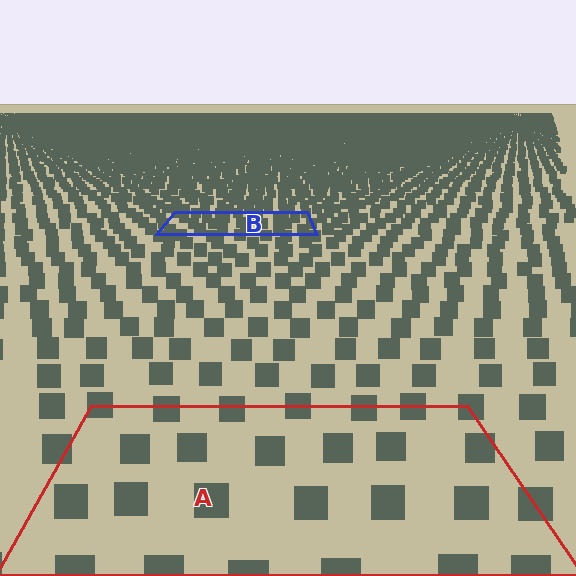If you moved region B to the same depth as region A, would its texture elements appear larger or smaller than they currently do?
They would appear larger. At a closer depth, the same texture elements are projected at a bigger on-screen size.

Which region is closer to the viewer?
Region A is closer. The texture elements there are larger and more spread out.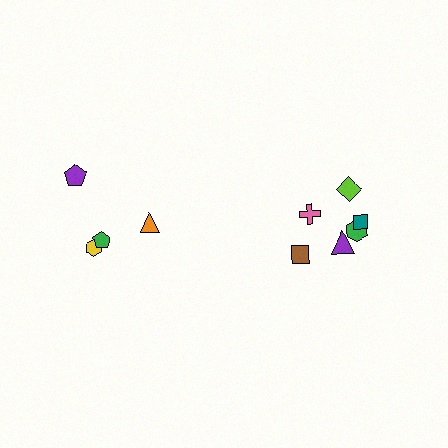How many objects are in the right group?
There are 6 objects.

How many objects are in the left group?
There are 4 objects.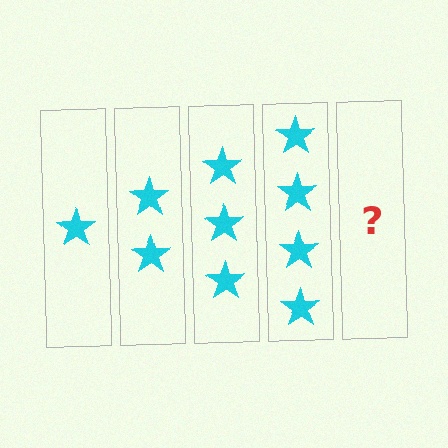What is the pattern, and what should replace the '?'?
The pattern is that each step adds one more star. The '?' should be 5 stars.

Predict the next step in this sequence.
The next step is 5 stars.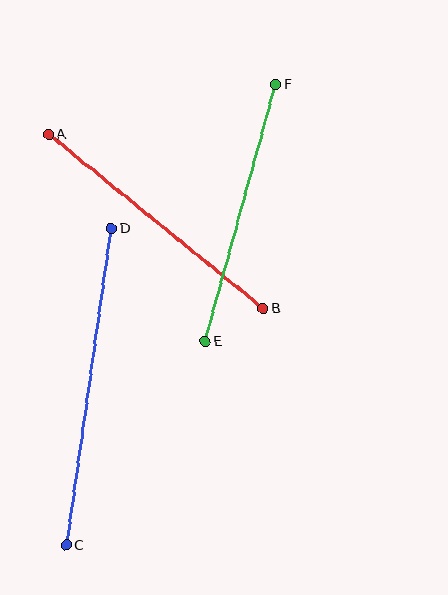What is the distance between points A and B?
The distance is approximately 276 pixels.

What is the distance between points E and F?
The distance is approximately 267 pixels.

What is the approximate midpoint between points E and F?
The midpoint is at approximately (241, 213) pixels.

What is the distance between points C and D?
The distance is approximately 320 pixels.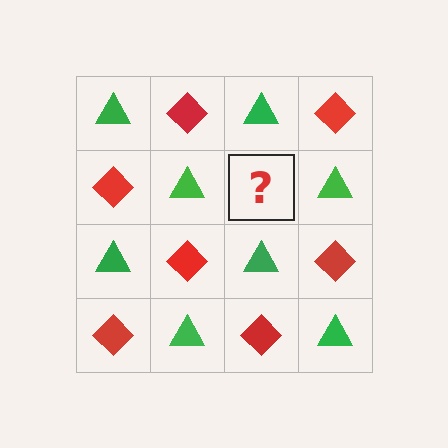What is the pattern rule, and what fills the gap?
The rule is that it alternates green triangle and red diamond in a checkerboard pattern. The gap should be filled with a red diamond.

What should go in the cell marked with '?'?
The missing cell should contain a red diamond.